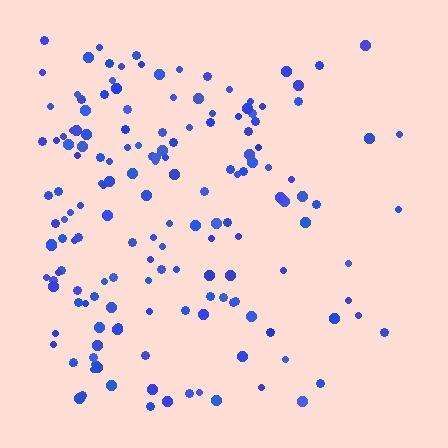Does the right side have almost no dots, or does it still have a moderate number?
Still a moderate number, just noticeably fewer than the left.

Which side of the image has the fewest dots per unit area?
The right.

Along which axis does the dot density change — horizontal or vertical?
Horizontal.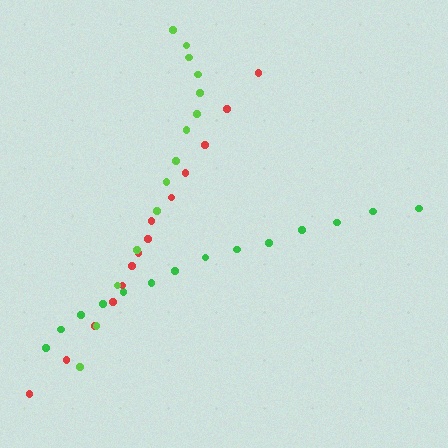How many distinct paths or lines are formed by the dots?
There are 3 distinct paths.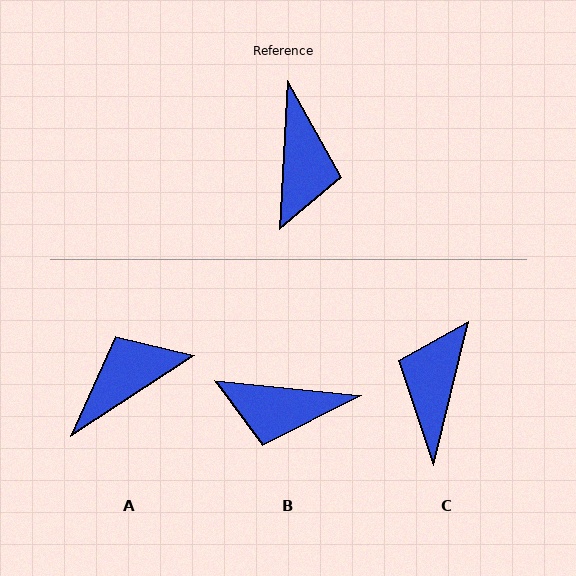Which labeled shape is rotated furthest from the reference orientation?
C, about 170 degrees away.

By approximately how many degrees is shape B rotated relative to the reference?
Approximately 93 degrees clockwise.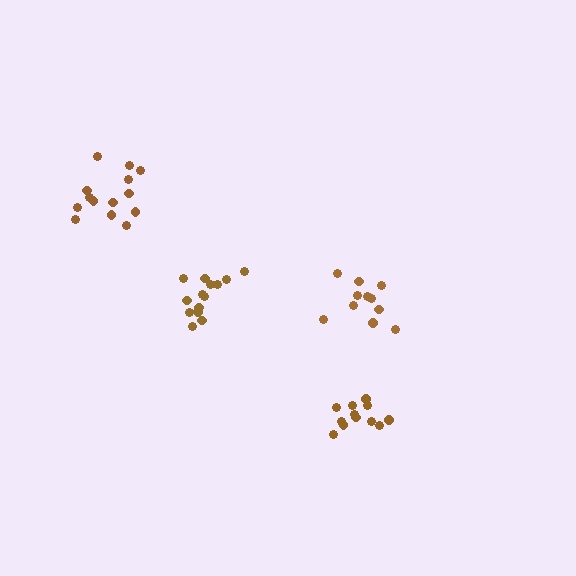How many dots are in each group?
Group 1: 14 dots, Group 2: 11 dots, Group 3: 14 dots, Group 4: 12 dots (51 total).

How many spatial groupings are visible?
There are 4 spatial groupings.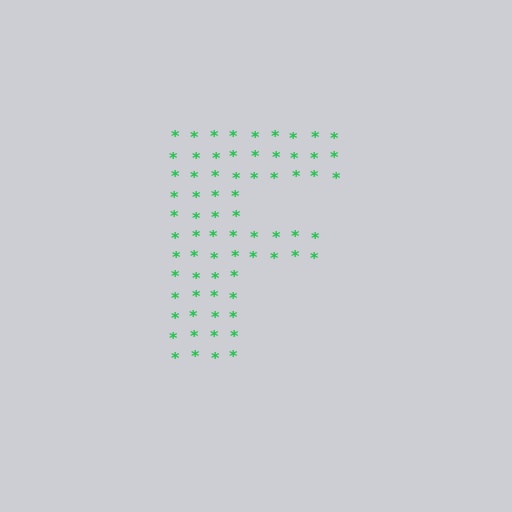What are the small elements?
The small elements are asterisks.